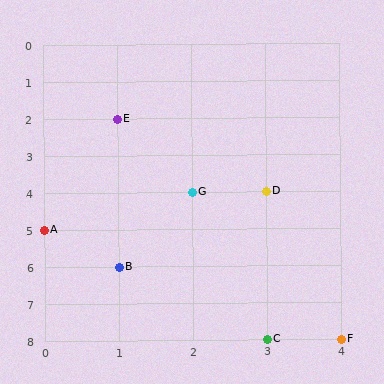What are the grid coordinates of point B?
Point B is at grid coordinates (1, 6).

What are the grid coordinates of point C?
Point C is at grid coordinates (3, 8).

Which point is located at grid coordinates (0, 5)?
Point A is at (0, 5).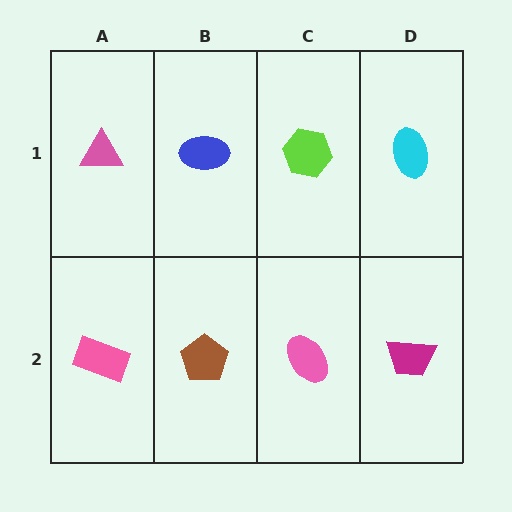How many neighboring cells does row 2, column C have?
3.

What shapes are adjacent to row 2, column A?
A pink triangle (row 1, column A), a brown pentagon (row 2, column B).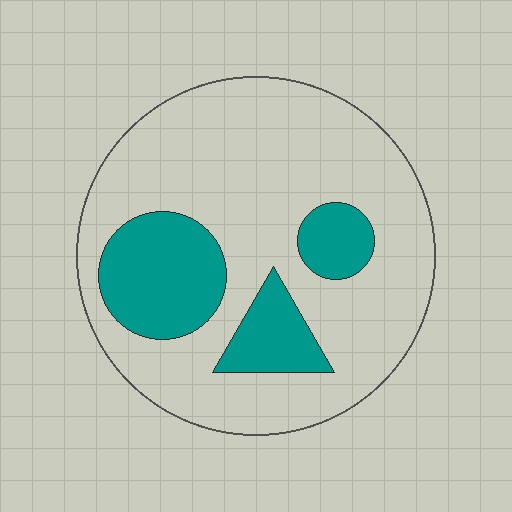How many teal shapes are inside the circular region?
3.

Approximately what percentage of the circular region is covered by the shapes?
Approximately 25%.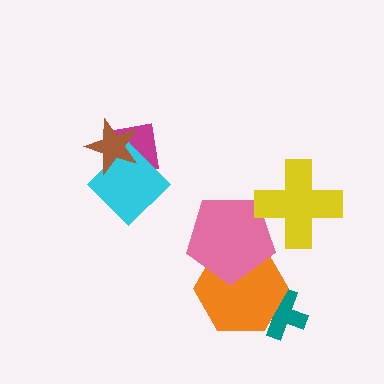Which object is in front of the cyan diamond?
The brown star is in front of the cyan diamond.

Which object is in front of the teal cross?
The orange hexagon is in front of the teal cross.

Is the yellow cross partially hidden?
No, no other shape covers it.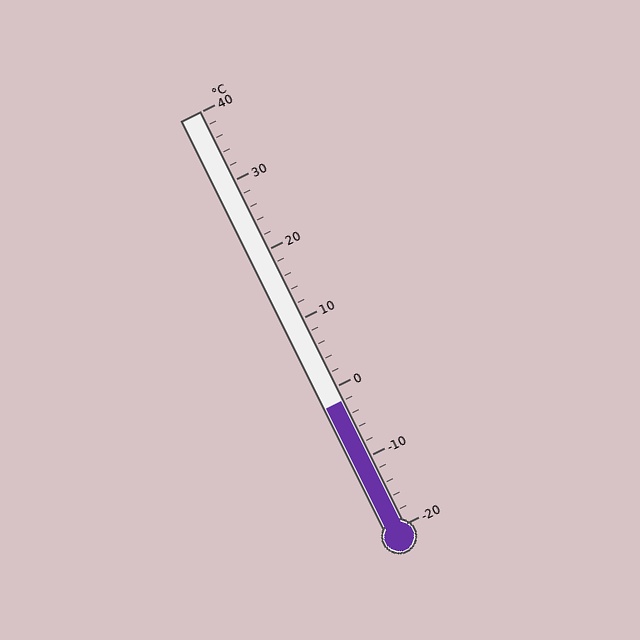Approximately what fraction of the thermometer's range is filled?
The thermometer is filled to approximately 30% of its range.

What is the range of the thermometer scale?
The thermometer scale ranges from -20°C to 40°C.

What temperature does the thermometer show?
The thermometer shows approximately -2°C.